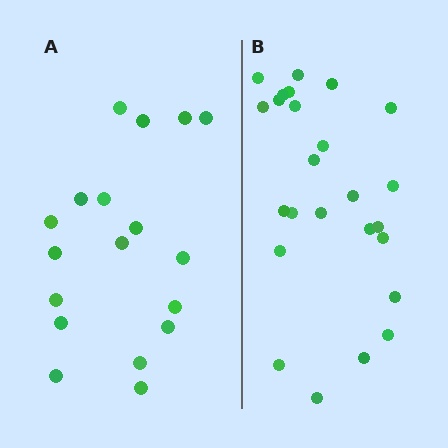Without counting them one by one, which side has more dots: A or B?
Region B (the right region) has more dots.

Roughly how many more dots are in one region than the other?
Region B has roughly 8 or so more dots than region A.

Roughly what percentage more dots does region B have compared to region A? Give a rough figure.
About 40% more.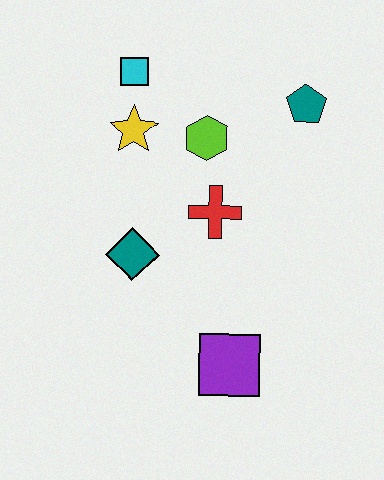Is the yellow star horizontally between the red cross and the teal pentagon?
No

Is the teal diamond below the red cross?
Yes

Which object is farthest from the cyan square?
The purple square is farthest from the cyan square.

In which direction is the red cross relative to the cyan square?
The red cross is below the cyan square.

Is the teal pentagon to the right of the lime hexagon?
Yes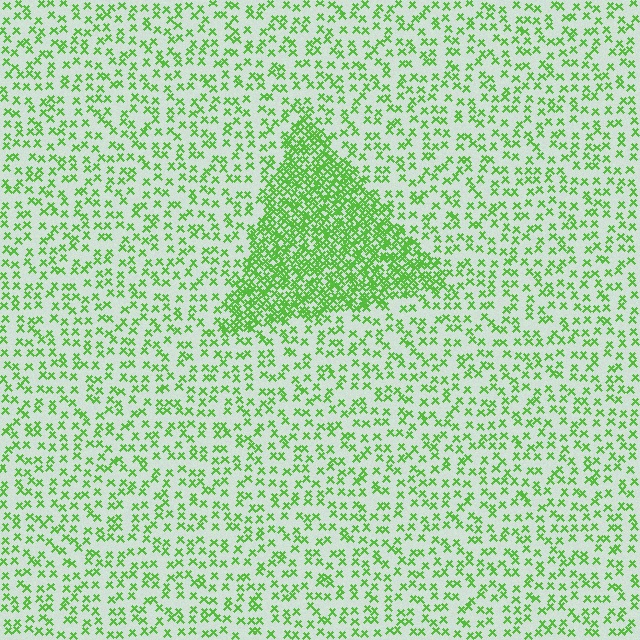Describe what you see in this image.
The image contains small lime elements arranged at two different densities. A triangle-shaped region is visible where the elements are more densely packed than the surrounding area.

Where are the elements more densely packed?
The elements are more densely packed inside the triangle boundary.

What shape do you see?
I see a triangle.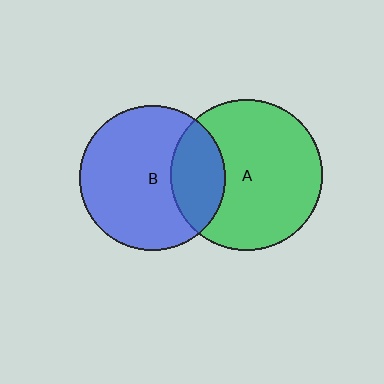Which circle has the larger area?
Circle A (green).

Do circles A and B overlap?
Yes.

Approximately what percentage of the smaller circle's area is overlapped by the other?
Approximately 25%.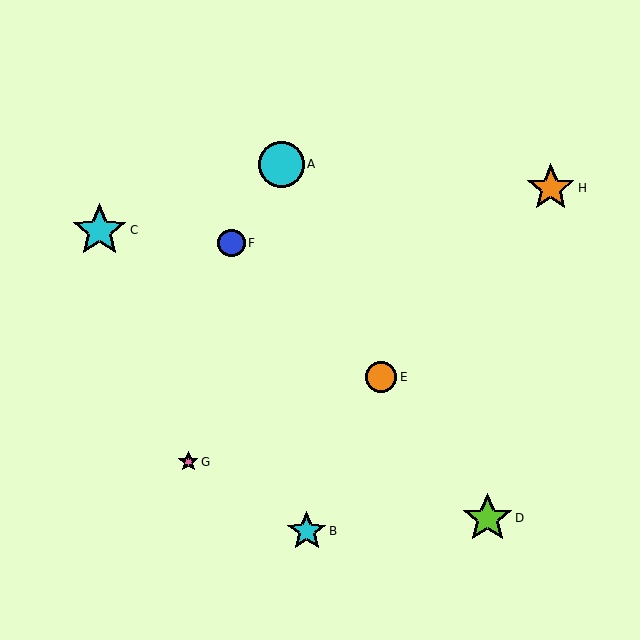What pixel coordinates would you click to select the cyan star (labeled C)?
Click at (99, 230) to select the cyan star C.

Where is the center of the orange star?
The center of the orange star is at (551, 188).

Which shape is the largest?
The cyan star (labeled C) is the largest.